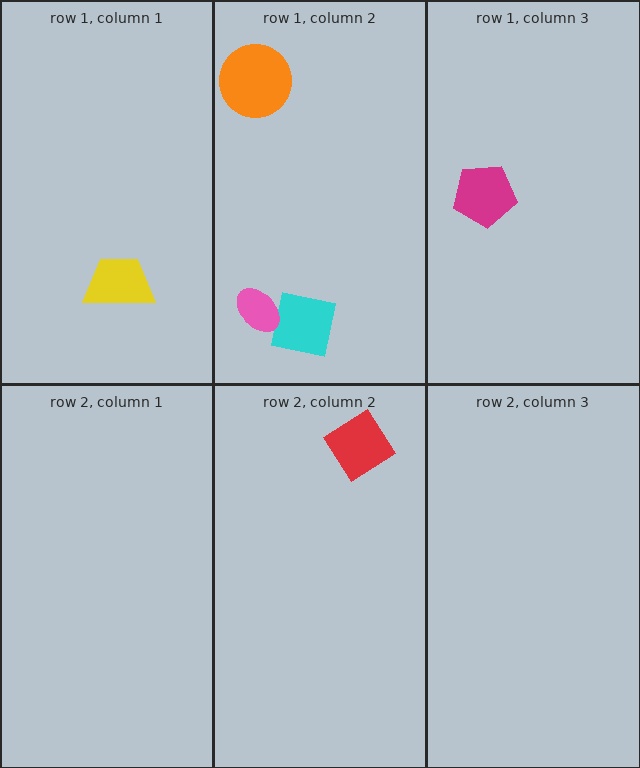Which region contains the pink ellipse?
The row 1, column 2 region.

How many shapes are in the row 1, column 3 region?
1.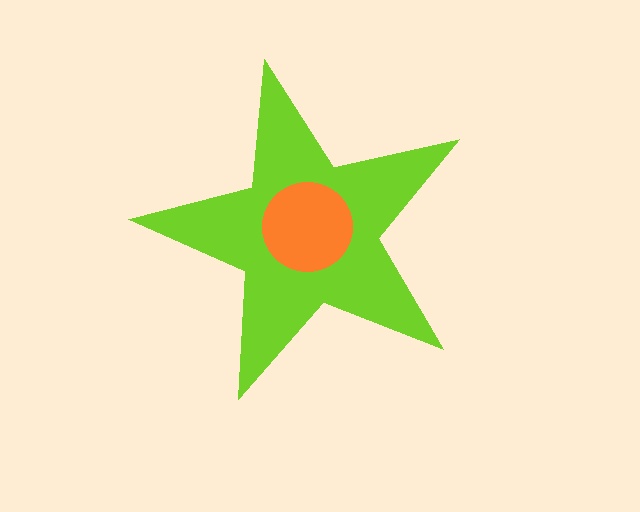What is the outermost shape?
The lime star.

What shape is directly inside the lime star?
The orange circle.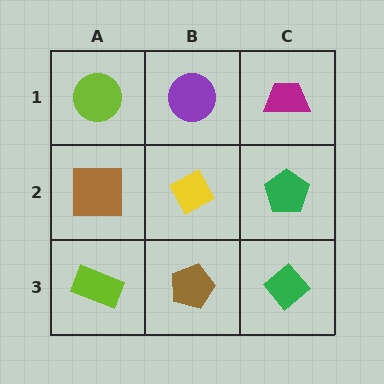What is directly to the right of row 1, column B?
A magenta trapezoid.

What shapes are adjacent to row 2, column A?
A lime circle (row 1, column A), a lime rectangle (row 3, column A), a yellow diamond (row 2, column B).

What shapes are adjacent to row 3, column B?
A yellow diamond (row 2, column B), a lime rectangle (row 3, column A), a green diamond (row 3, column C).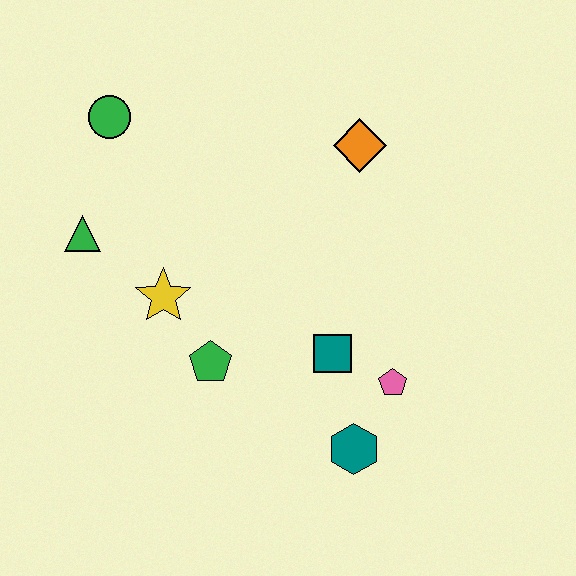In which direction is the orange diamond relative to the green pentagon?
The orange diamond is above the green pentagon.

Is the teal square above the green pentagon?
Yes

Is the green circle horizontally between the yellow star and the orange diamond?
No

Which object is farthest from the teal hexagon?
The green circle is farthest from the teal hexagon.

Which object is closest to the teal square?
The pink pentagon is closest to the teal square.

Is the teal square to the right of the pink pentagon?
No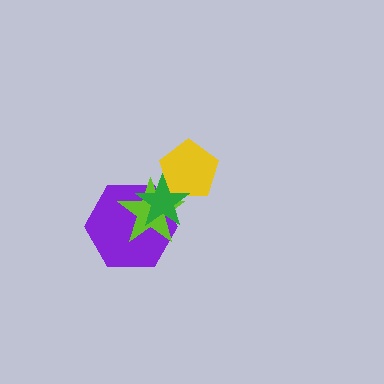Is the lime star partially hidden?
Yes, it is partially covered by another shape.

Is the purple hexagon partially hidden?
Yes, it is partially covered by another shape.